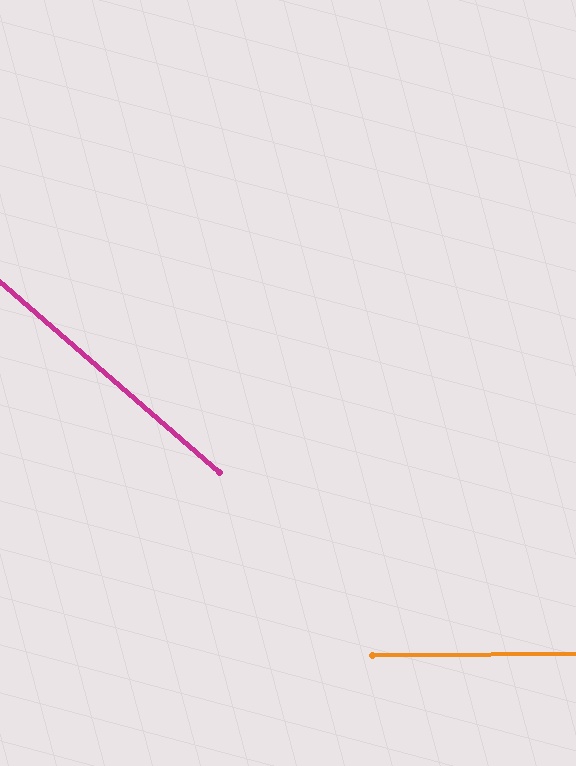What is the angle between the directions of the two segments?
Approximately 41 degrees.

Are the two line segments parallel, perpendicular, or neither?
Neither parallel nor perpendicular — they differ by about 41°.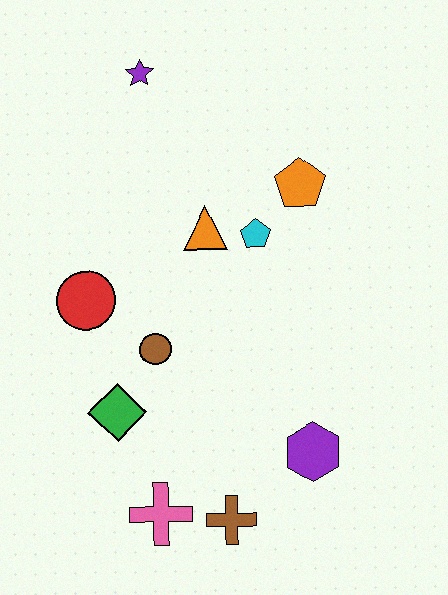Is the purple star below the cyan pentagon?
No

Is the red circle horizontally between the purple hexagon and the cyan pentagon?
No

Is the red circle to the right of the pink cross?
No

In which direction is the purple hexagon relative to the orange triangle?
The purple hexagon is below the orange triangle.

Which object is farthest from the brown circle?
The purple star is farthest from the brown circle.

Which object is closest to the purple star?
The orange triangle is closest to the purple star.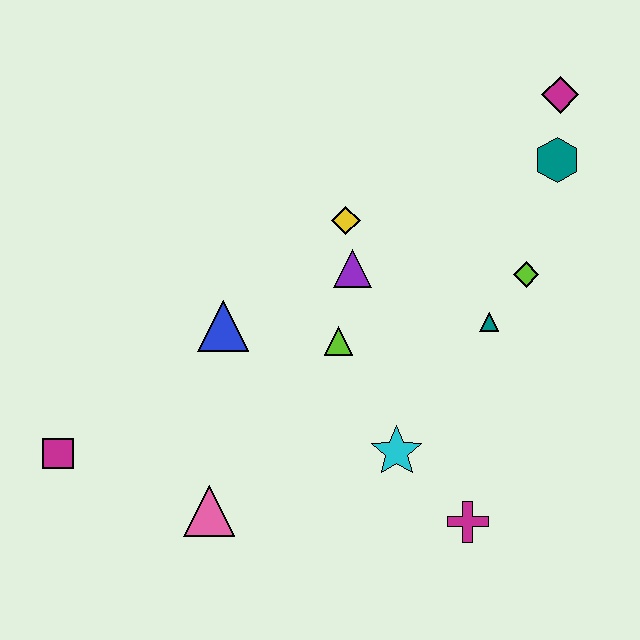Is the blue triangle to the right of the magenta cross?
No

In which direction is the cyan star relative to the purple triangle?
The cyan star is below the purple triangle.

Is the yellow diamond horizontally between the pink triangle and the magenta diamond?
Yes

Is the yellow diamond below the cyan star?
No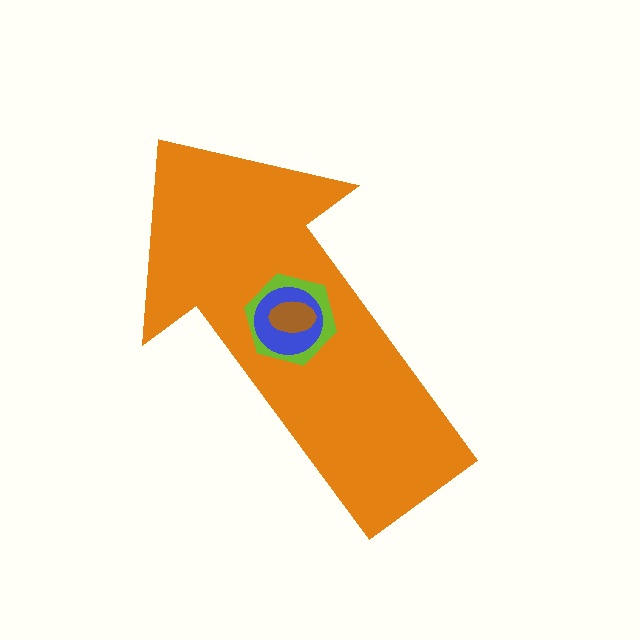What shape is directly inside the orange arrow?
The lime hexagon.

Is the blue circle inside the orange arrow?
Yes.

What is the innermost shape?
The brown ellipse.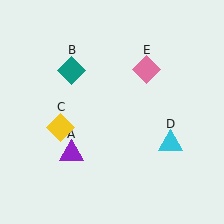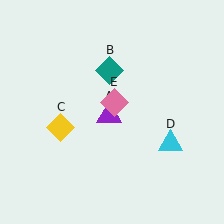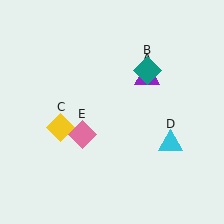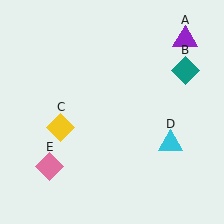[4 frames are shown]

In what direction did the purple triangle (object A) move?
The purple triangle (object A) moved up and to the right.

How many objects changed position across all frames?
3 objects changed position: purple triangle (object A), teal diamond (object B), pink diamond (object E).